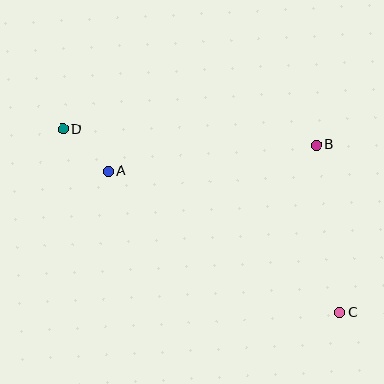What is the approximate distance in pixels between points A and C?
The distance between A and C is approximately 272 pixels.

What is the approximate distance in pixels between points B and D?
The distance between B and D is approximately 254 pixels.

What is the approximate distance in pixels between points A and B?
The distance between A and B is approximately 209 pixels.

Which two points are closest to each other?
Points A and D are closest to each other.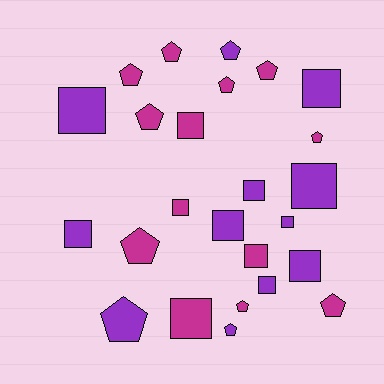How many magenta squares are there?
There are 4 magenta squares.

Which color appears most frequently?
Magenta, with 13 objects.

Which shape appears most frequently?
Square, with 13 objects.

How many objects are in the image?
There are 25 objects.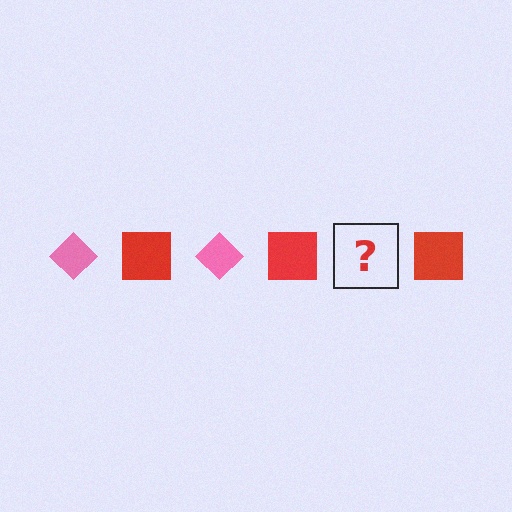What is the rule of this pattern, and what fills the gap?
The rule is that the pattern alternates between pink diamond and red square. The gap should be filled with a pink diamond.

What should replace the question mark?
The question mark should be replaced with a pink diamond.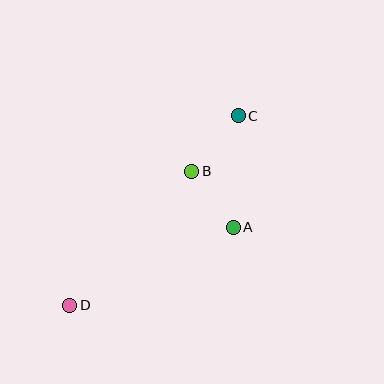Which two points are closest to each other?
Points A and B are closest to each other.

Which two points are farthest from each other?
Points C and D are farthest from each other.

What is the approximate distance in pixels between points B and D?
The distance between B and D is approximately 181 pixels.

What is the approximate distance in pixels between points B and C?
The distance between B and C is approximately 73 pixels.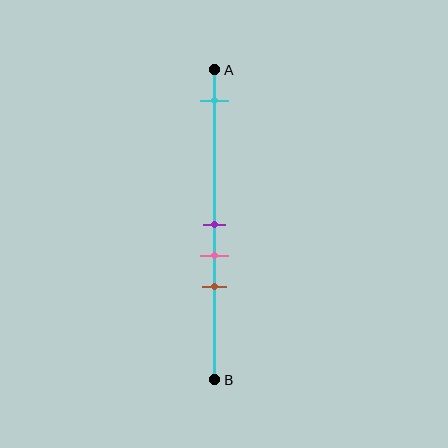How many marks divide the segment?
There are 4 marks dividing the segment.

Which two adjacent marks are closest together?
The purple and pink marks are the closest adjacent pair.